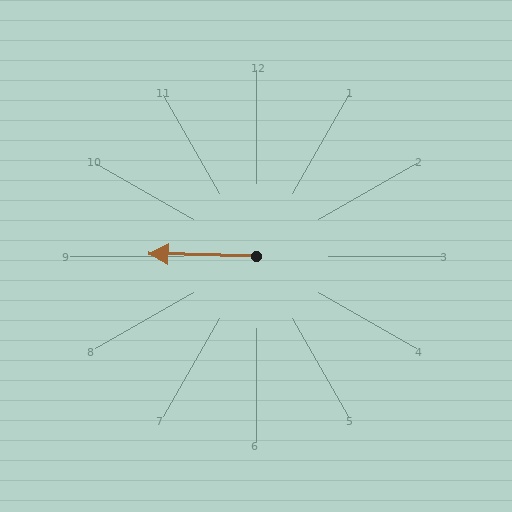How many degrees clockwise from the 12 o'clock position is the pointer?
Approximately 271 degrees.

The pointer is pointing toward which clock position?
Roughly 9 o'clock.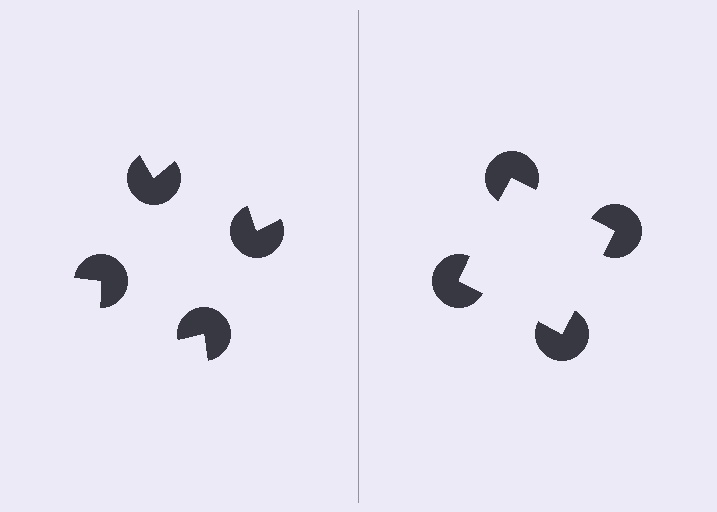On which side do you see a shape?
An illusory square appears on the right side. On the left side the wedge cuts are rotated, so no coherent shape forms.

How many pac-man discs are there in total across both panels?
8 — 4 on each side.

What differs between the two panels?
The pac-man discs are positioned identically on both sides; only the wedge orientations differ. On the right they align to a square; on the left they are misaligned.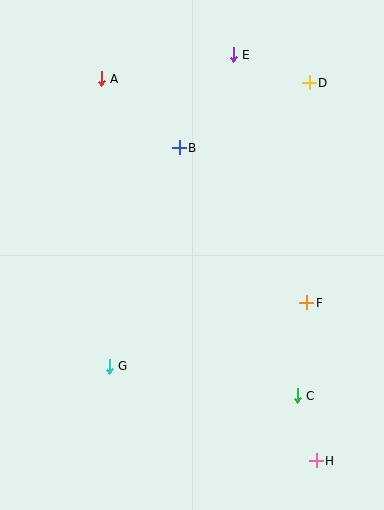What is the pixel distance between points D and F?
The distance between D and F is 220 pixels.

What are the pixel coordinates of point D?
Point D is at (309, 83).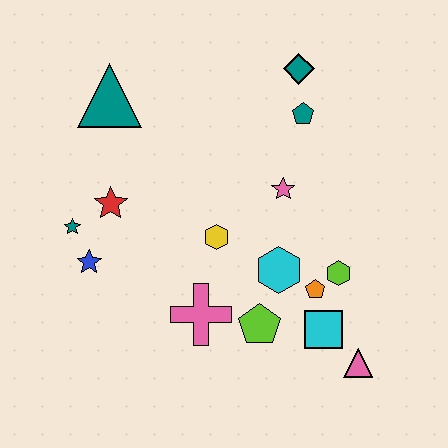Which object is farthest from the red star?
The pink triangle is farthest from the red star.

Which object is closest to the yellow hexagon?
The cyan hexagon is closest to the yellow hexagon.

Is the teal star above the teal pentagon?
No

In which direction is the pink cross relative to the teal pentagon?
The pink cross is below the teal pentagon.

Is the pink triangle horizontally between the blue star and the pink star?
No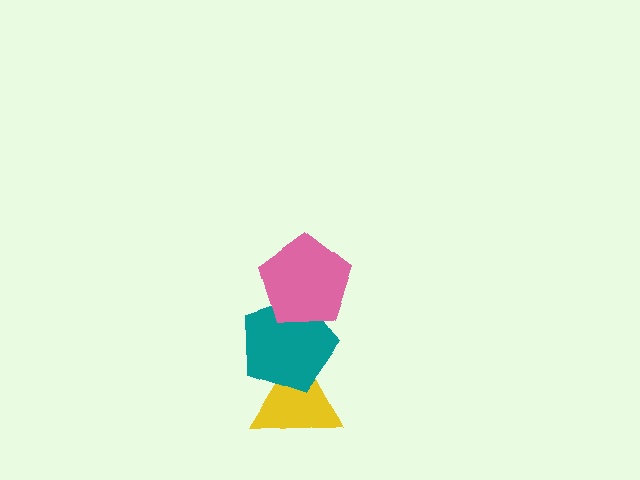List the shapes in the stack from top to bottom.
From top to bottom: the pink pentagon, the teal pentagon, the yellow triangle.